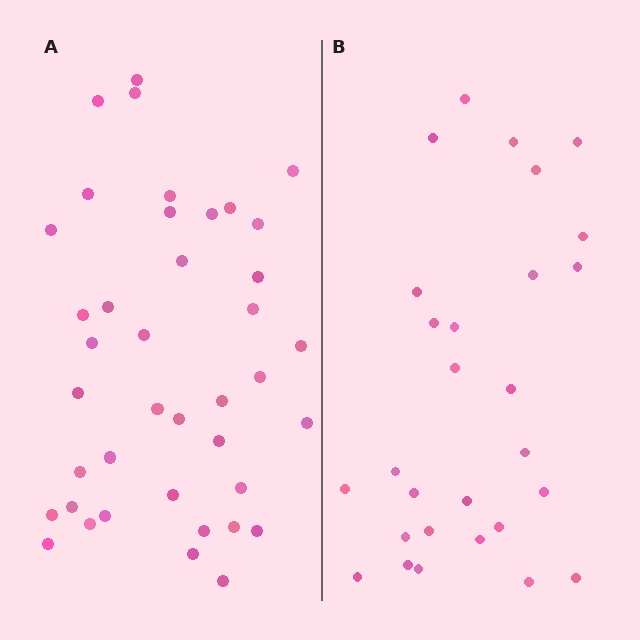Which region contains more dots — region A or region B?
Region A (the left region) has more dots.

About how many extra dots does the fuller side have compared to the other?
Region A has roughly 12 or so more dots than region B.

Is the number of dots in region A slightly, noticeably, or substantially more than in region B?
Region A has noticeably more, but not dramatically so. The ratio is roughly 1.4 to 1.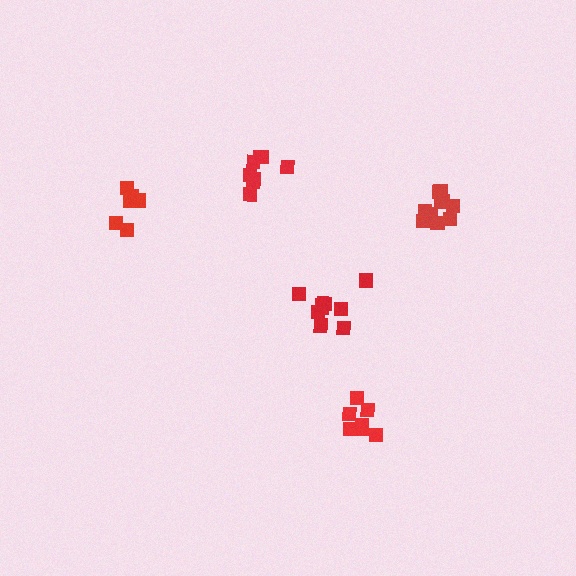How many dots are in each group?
Group 1: 12 dots, Group 2: 8 dots, Group 3: 7 dots, Group 4: 7 dots, Group 5: 9 dots (43 total).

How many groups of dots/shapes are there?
There are 5 groups.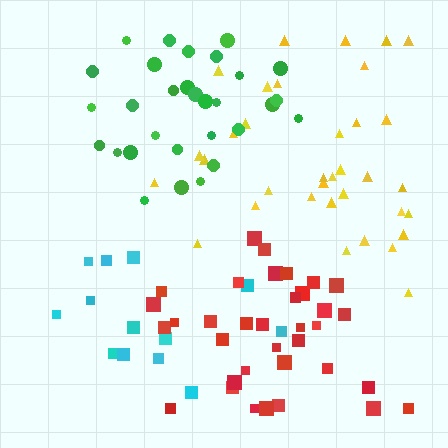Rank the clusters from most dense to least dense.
green, yellow, red, cyan.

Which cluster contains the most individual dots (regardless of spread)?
Yellow (35).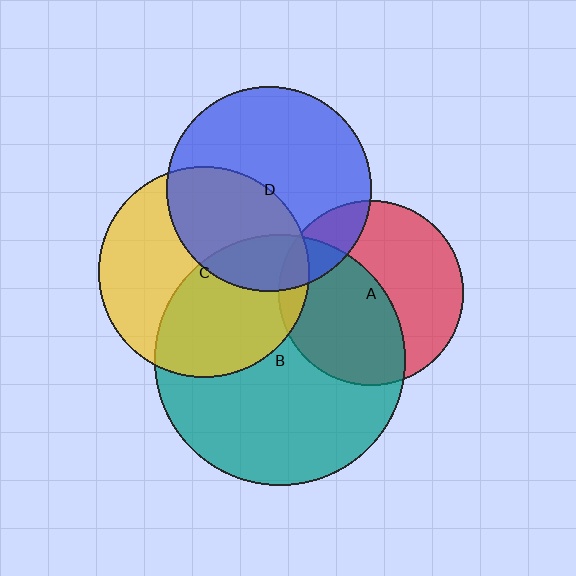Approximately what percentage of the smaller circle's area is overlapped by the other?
Approximately 10%.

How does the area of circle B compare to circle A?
Approximately 1.8 times.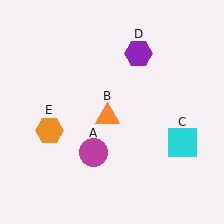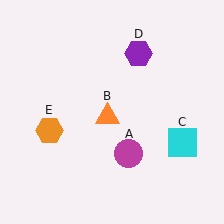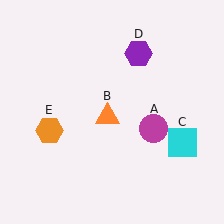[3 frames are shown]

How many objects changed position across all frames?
1 object changed position: magenta circle (object A).